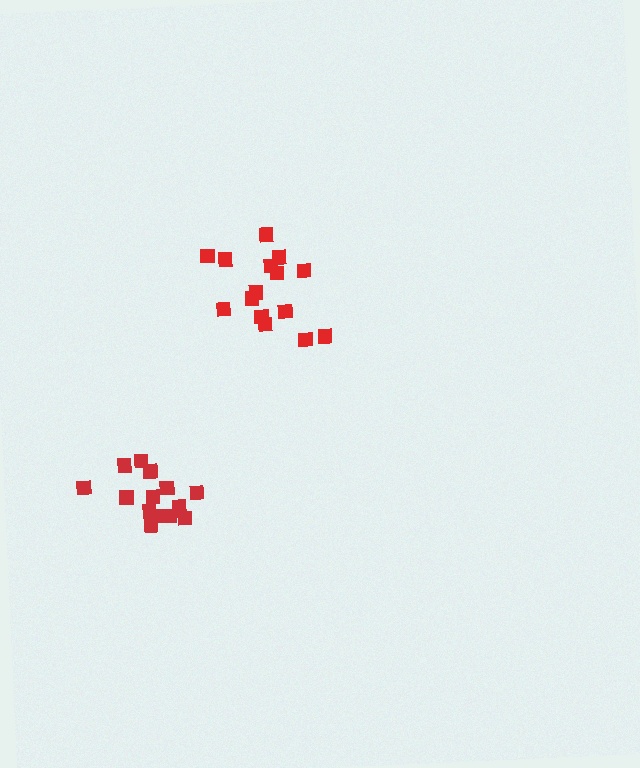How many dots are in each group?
Group 1: 15 dots, Group 2: 15 dots (30 total).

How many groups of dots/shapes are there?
There are 2 groups.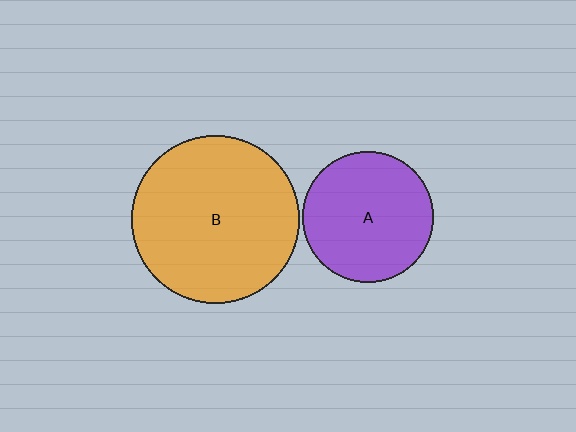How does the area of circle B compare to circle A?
Approximately 1.6 times.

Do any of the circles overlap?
No, none of the circles overlap.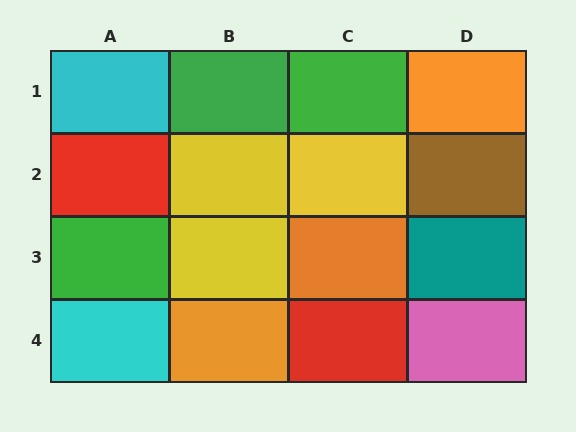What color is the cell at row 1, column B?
Green.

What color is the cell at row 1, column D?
Orange.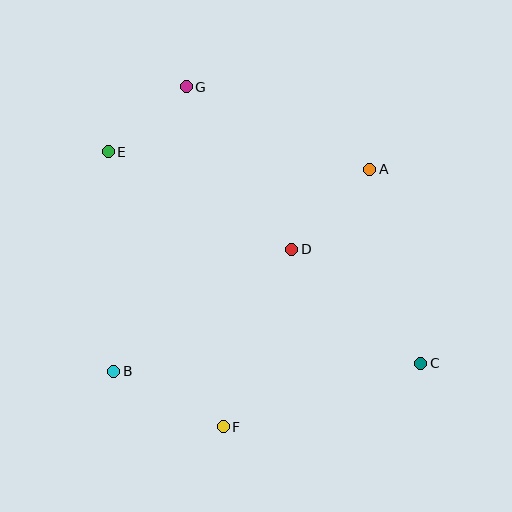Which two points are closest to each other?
Points E and G are closest to each other.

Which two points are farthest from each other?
Points C and E are farthest from each other.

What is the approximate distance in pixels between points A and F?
The distance between A and F is approximately 296 pixels.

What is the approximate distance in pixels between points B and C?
The distance between B and C is approximately 307 pixels.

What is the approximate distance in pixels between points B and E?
The distance between B and E is approximately 220 pixels.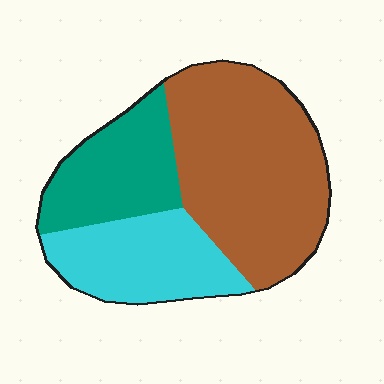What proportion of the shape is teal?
Teal covers about 25% of the shape.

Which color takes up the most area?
Brown, at roughly 50%.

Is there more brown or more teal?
Brown.